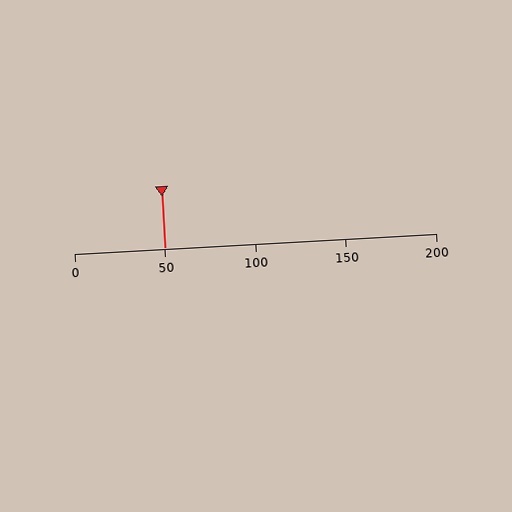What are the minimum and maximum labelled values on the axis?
The axis runs from 0 to 200.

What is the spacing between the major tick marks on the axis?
The major ticks are spaced 50 apart.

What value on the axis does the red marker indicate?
The marker indicates approximately 50.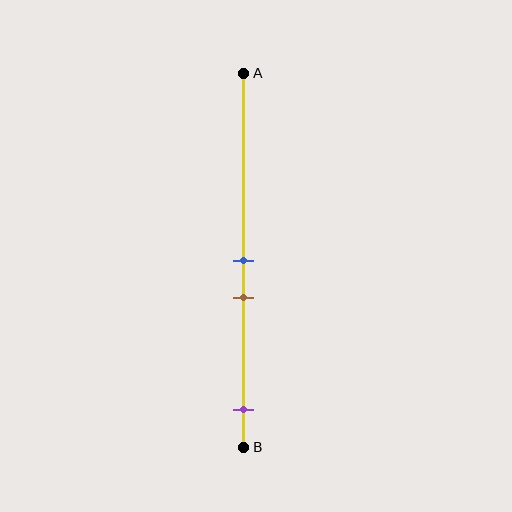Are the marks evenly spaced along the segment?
No, the marks are not evenly spaced.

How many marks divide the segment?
There are 3 marks dividing the segment.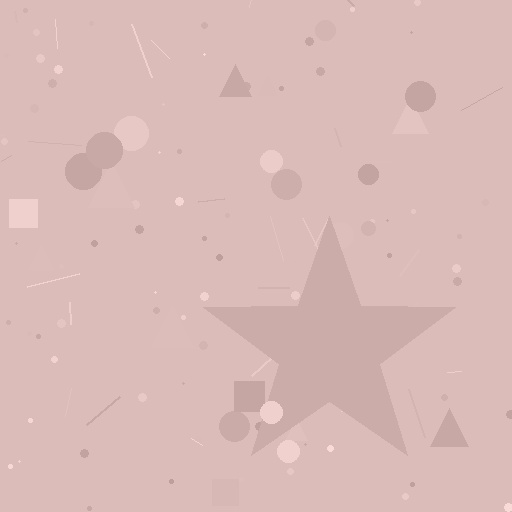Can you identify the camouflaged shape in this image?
The camouflaged shape is a star.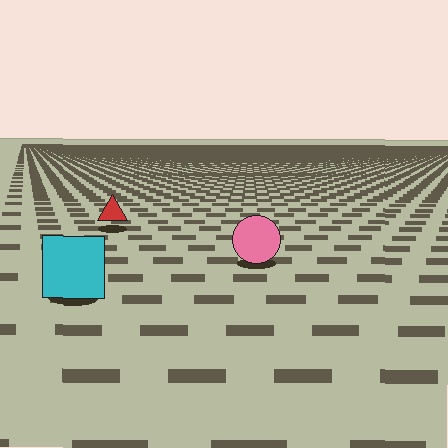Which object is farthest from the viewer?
The red triangle is farthest from the viewer. It appears smaller and the ground texture around it is denser.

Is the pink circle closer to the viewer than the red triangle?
Yes. The pink circle is closer — you can tell from the texture gradient: the ground texture is coarser near it.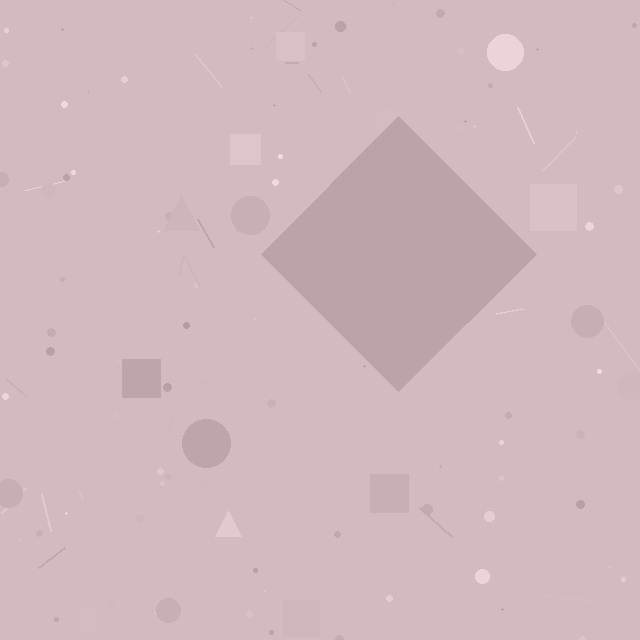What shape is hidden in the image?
A diamond is hidden in the image.